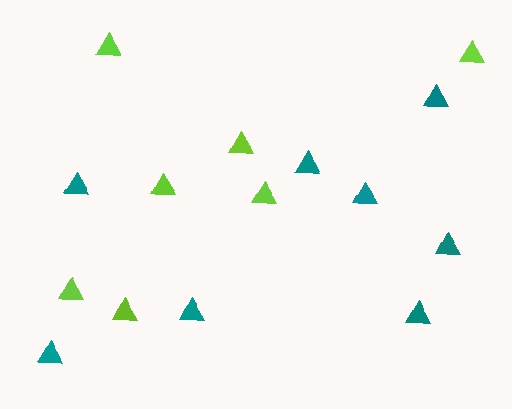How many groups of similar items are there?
There are 2 groups: one group of lime triangles (7) and one group of teal triangles (8).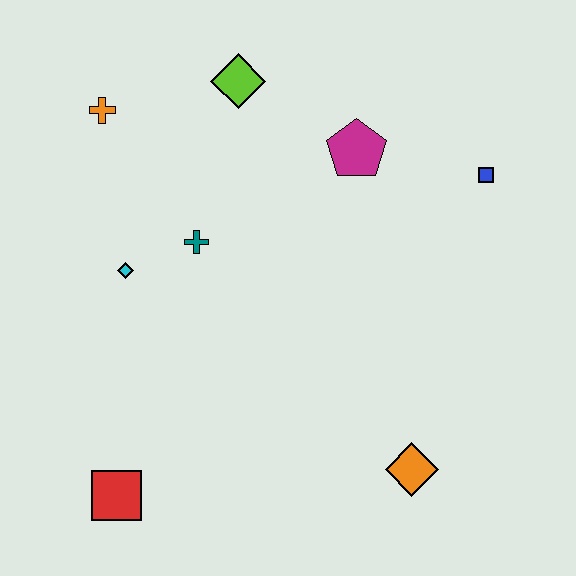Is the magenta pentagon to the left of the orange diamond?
Yes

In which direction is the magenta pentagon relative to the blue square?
The magenta pentagon is to the left of the blue square.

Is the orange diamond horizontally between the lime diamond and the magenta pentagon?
No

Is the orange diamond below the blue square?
Yes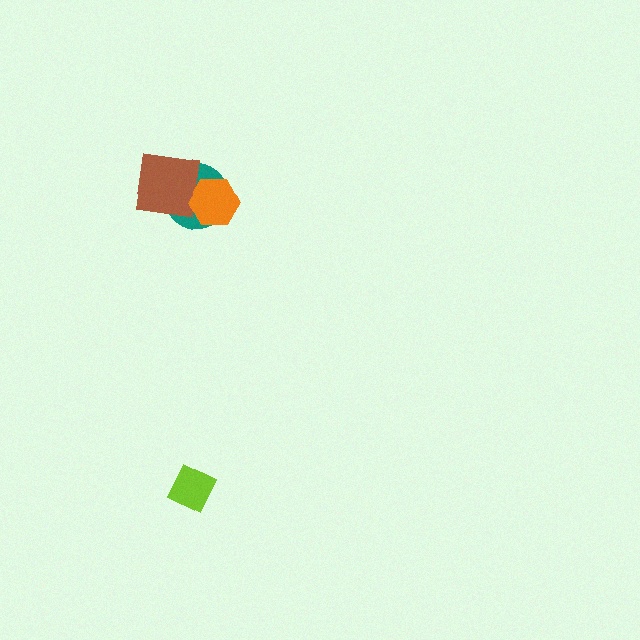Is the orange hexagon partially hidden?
No, no other shape covers it.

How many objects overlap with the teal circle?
2 objects overlap with the teal circle.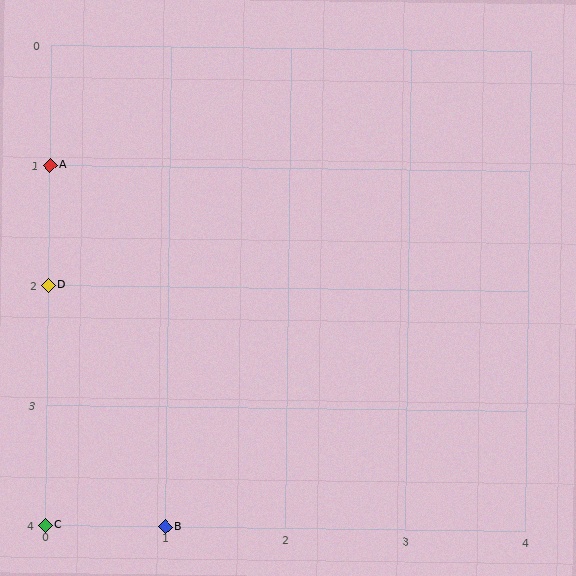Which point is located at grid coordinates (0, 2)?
Point D is at (0, 2).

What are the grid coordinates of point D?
Point D is at grid coordinates (0, 2).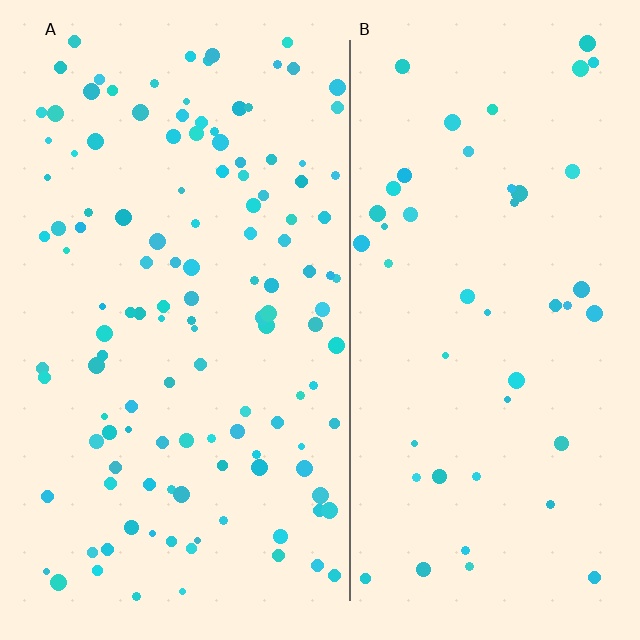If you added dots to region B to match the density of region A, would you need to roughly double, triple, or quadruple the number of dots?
Approximately triple.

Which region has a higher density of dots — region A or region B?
A (the left).